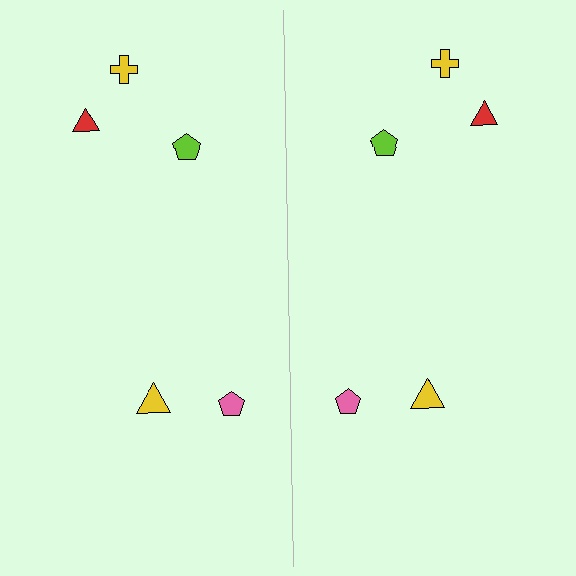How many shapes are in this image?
There are 10 shapes in this image.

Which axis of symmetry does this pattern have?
The pattern has a vertical axis of symmetry running through the center of the image.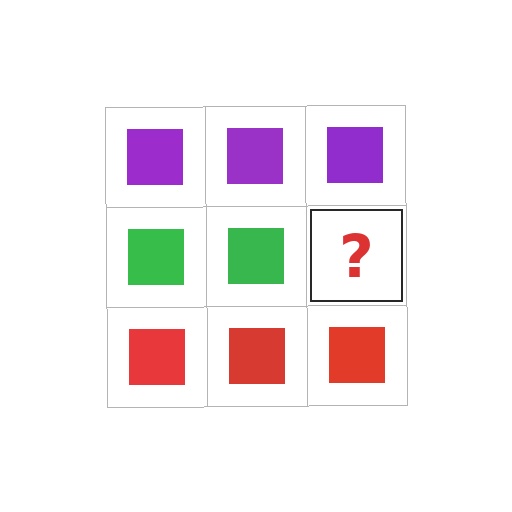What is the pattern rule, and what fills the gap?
The rule is that each row has a consistent color. The gap should be filled with a green square.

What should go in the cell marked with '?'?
The missing cell should contain a green square.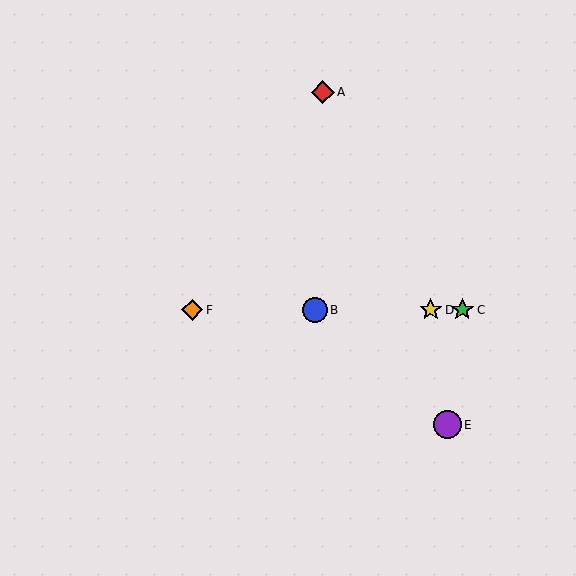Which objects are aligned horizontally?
Objects B, C, D, F are aligned horizontally.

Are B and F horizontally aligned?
Yes, both are at y≈310.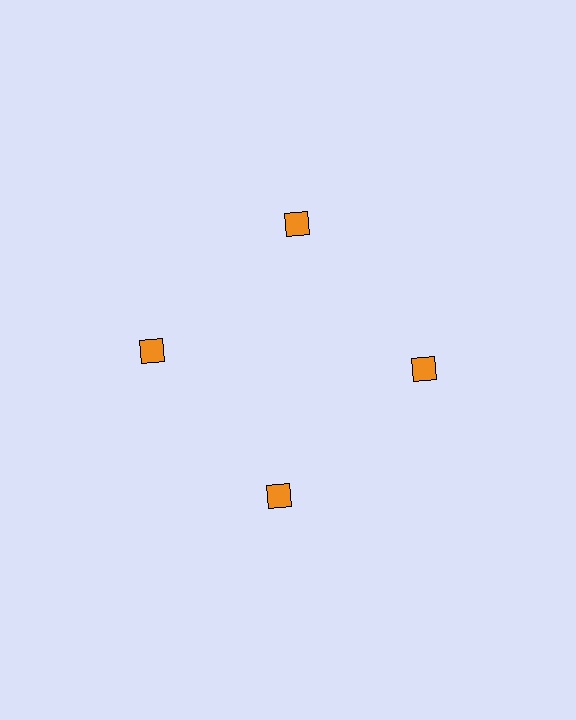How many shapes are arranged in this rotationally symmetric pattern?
There are 4 shapes, arranged in 4 groups of 1.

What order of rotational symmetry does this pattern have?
This pattern has 4-fold rotational symmetry.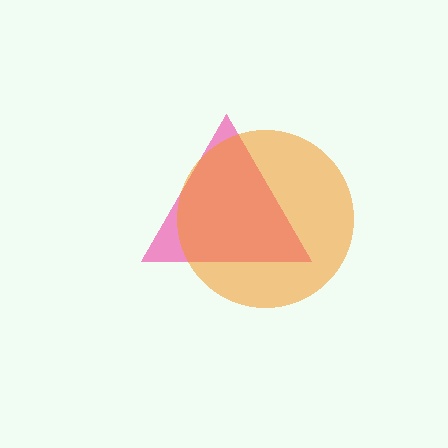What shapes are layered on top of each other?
The layered shapes are: a pink triangle, an orange circle.